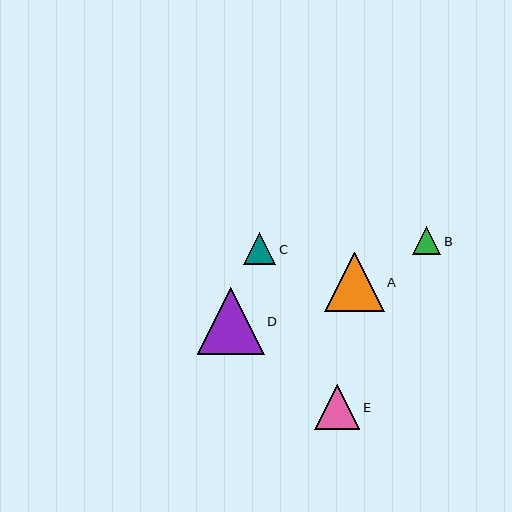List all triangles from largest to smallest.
From largest to smallest: D, A, E, C, B.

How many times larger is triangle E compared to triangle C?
Triangle E is approximately 1.4 times the size of triangle C.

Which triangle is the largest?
Triangle D is the largest with a size of approximately 67 pixels.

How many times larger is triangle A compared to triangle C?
Triangle A is approximately 1.9 times the size of triangle C.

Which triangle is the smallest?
Triangle B is the smallest with a size of approximately 28 pixels.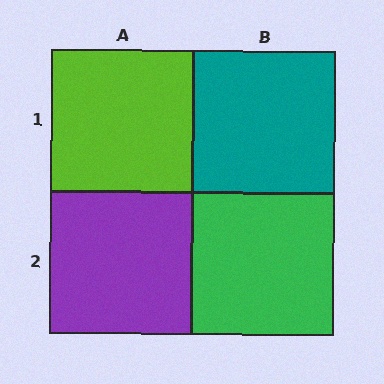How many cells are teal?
1 cell is teal.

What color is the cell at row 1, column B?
Teal.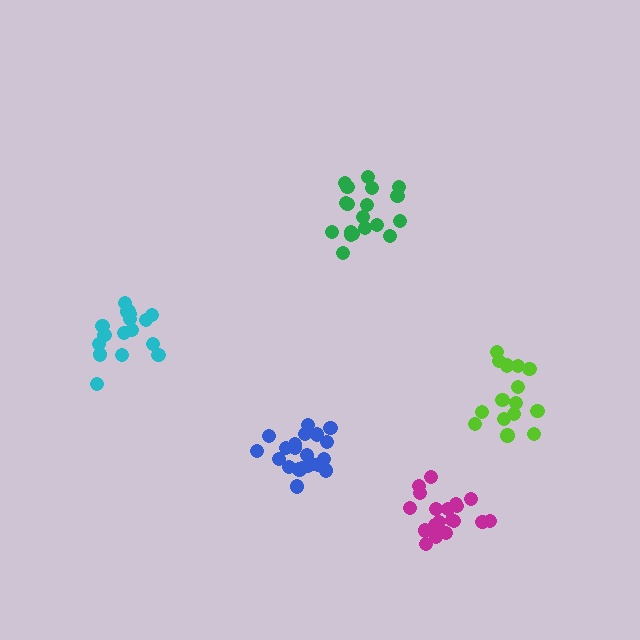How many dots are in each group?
Group 1: 15 dots, Group 2: 20 dots, Group 3: 17 dots, Group 4: 20 dots, Group 5: 21 dots (93 total).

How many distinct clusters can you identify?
There are 5 distinct clusters.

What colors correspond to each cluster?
The clusters are colored: lime, green, cyan, magenta, blue.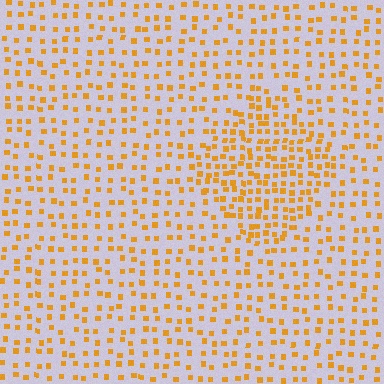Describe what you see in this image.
The image contains small orange elements arranged at two different densities. A diamond-shaped region is visible where the elements are more densely packed than the surrounding area.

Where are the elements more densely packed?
The elements are more densely packed inside the diamond boundary.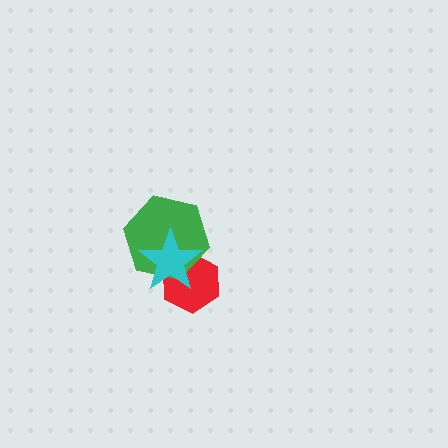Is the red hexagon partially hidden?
Yes, it is partially covered by another shape.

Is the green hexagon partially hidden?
Yes, it is partially covered by another shape.